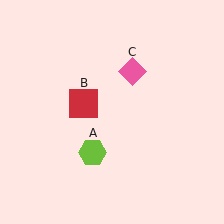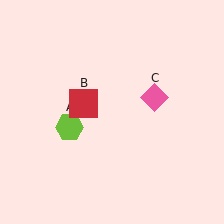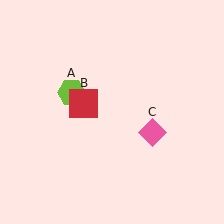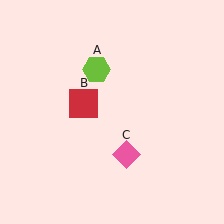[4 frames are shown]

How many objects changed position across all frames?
2 objects changed position: lime hexagon (object A), pink diamond (object C).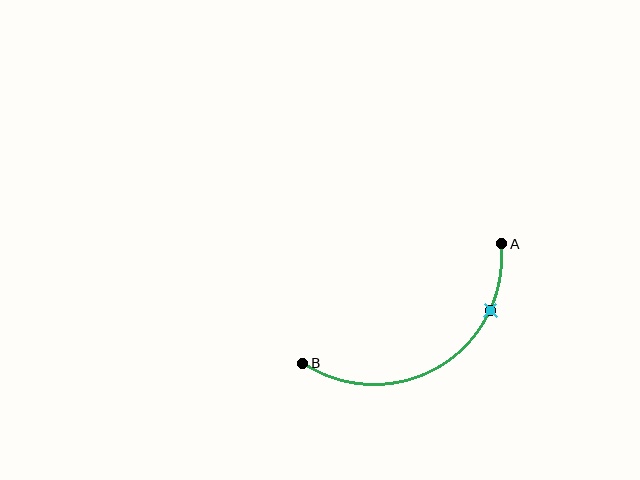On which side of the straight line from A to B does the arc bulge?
The arc bulges below the straight line connecting A and B.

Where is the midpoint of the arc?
The arc midpoint is the point on the curve farthest from the straight line joining A and B. It sits below that line.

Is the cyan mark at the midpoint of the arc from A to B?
No. The cyan mark lies on the arc but is closer to endpoint A. The arc midpoint would be at the point on the curve equidistant along the arc from both A and B.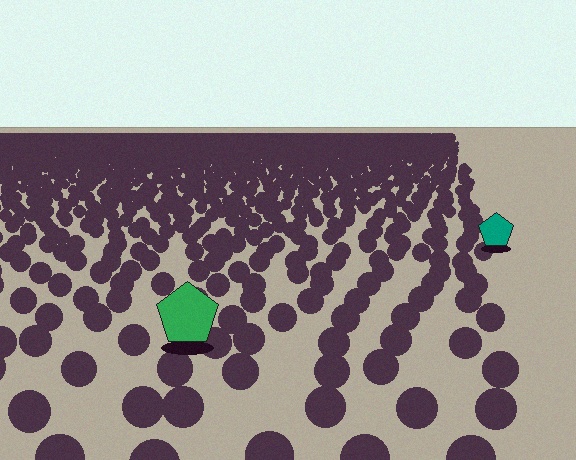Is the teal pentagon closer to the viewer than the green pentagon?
No. The green pentagon is closer — you can tell from the texture gradient: the ground texture is coarser near it.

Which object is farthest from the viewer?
The teal pentagon is farthest from the viewer. It appears smaller and the ground texture around it is denser.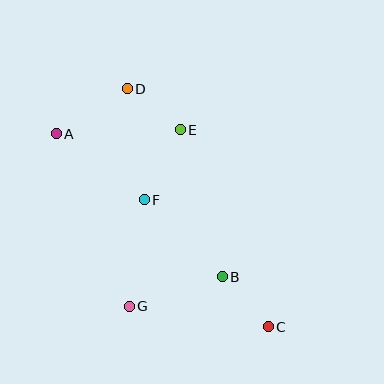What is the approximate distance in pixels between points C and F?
The distance between C and F is approximately 178 pixels.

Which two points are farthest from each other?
Points A and C are farthest from each other.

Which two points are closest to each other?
Points D and E are closest to each other.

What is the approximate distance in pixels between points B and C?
The distance between B and C is approximately 68 pixels.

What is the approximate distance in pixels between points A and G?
The distance between A and G is approximately 188 pixels.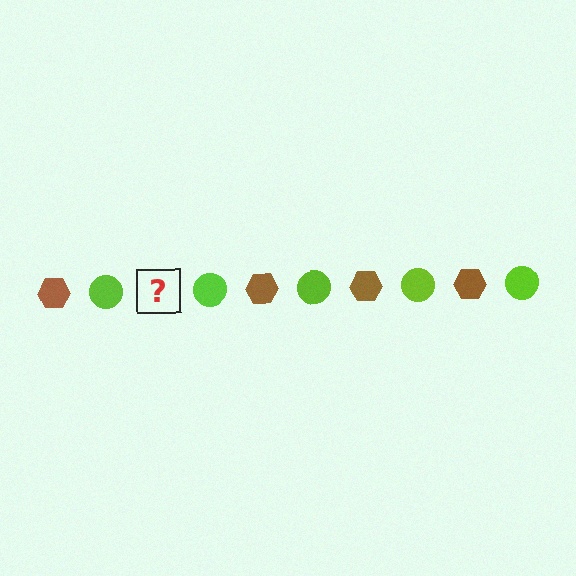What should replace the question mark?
The question mark should be replaced with a brown hexagon.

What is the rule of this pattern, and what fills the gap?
The rule is that the pattern alternates between brown hexagon and lime circle. The gap should be filled with a brown hexagon.